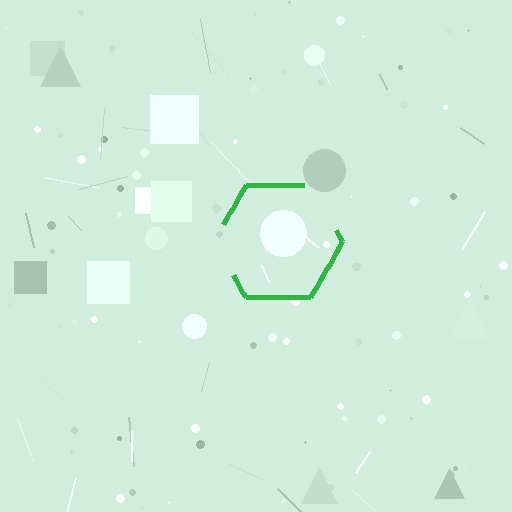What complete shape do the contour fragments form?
The contour fragments form a hexagon.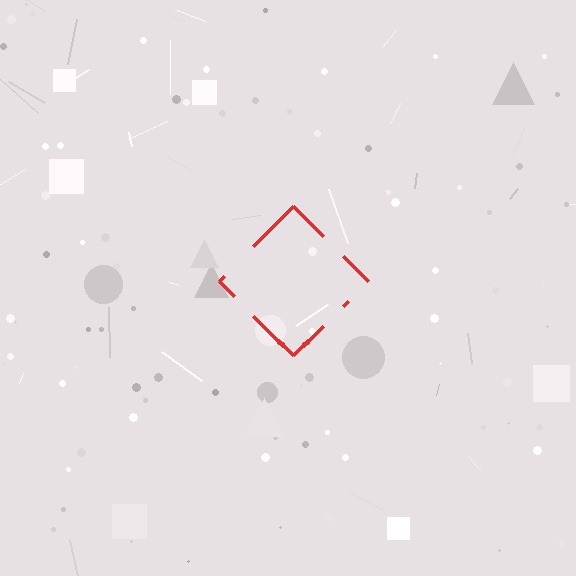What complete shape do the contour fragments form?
The contour fragments form a diamond.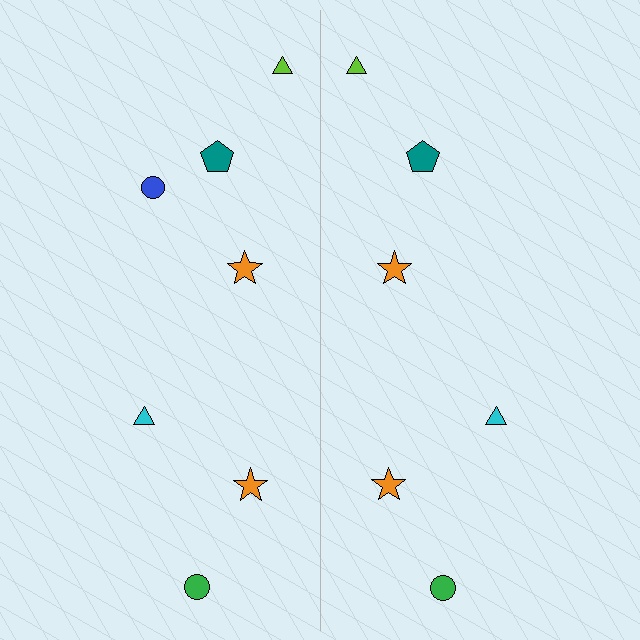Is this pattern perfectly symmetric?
No, the pattern is not perfectly symmetric. A blue circle is missing from the right side.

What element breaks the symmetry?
A blue circle is missing from the right side.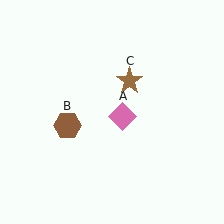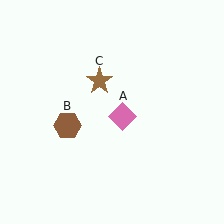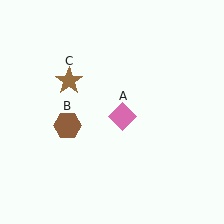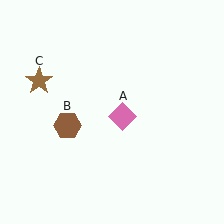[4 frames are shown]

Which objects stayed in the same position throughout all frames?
Pink diamond (object A) and brown hexagon (object B) remained stationary.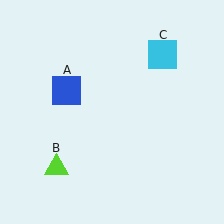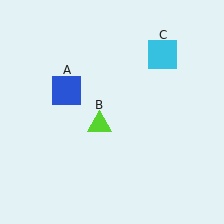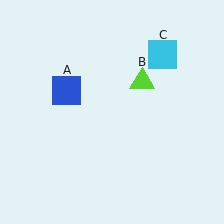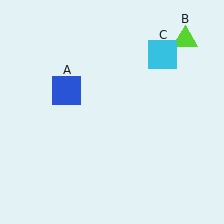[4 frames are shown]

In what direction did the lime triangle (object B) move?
The lime triangle (object B) moved up and to the right.